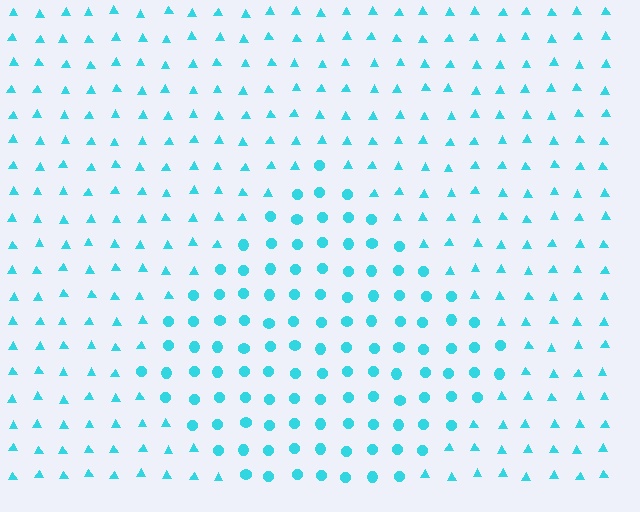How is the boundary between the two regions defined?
The boundary is defined by a change in element shape: circles inside vs. triangles outside. All elements share the same color and spacing.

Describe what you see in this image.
The image is filled with small cyan elements arranged in a uniform grid. A diamond-shaped region contains circles, while the surrounding area contains triangles. The boundary is defined purely by the change in element shape.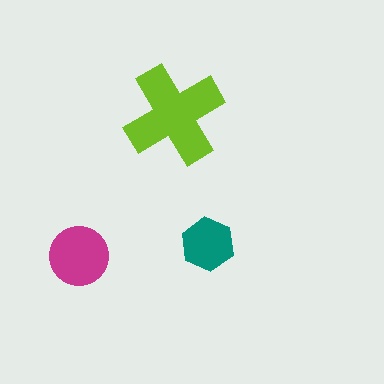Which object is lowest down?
The magenta circle is bottommost.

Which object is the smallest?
The teal hexagon.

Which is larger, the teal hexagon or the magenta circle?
The magenta circle.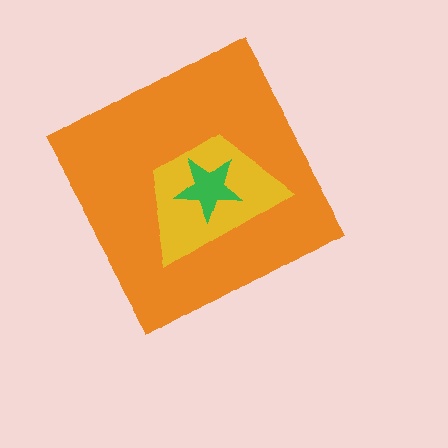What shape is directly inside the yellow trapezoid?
The green star.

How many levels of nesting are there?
3.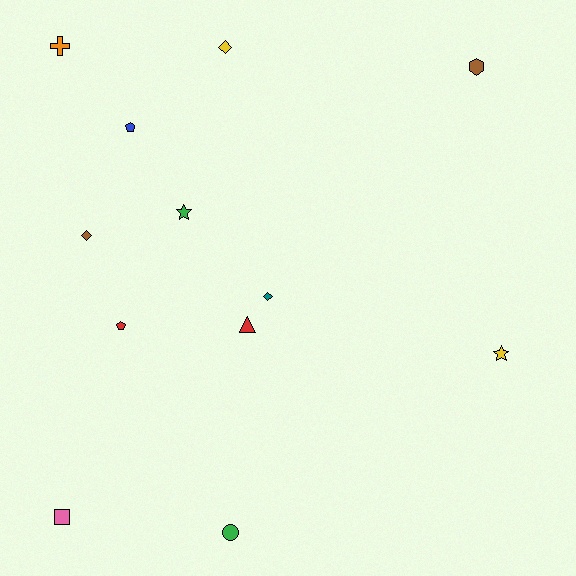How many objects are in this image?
There are 12 objects.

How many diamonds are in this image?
There are 3 diamonds.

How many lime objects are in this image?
There are no lime objects.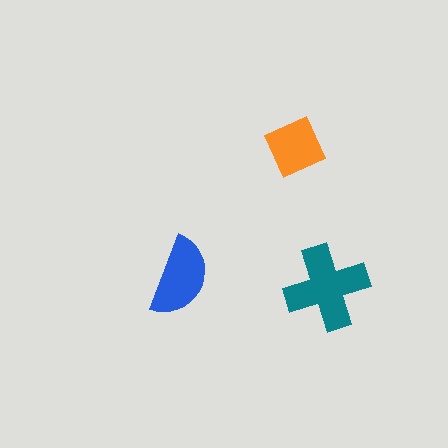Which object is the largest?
The teal cross.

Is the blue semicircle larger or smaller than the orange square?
Larger.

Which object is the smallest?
The orange square.